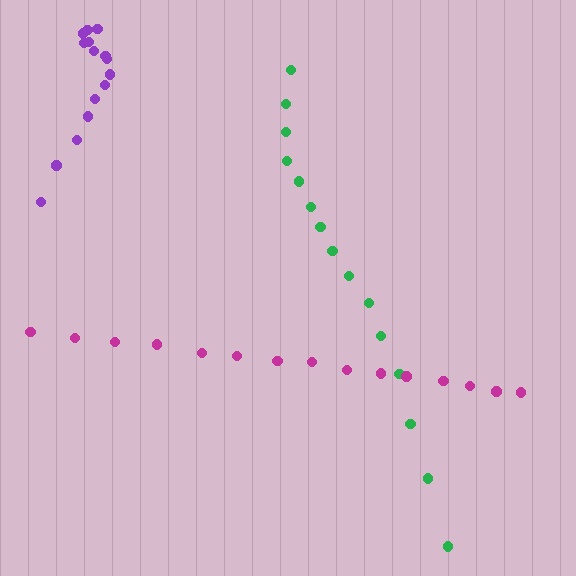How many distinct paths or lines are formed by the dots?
There are 3 distinct paths.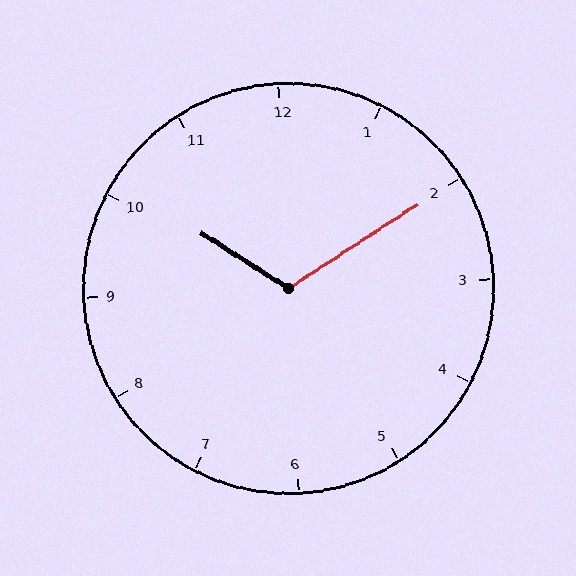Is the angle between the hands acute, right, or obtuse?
It is obtuse.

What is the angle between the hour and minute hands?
Approximately 115 degrees.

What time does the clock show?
10:10.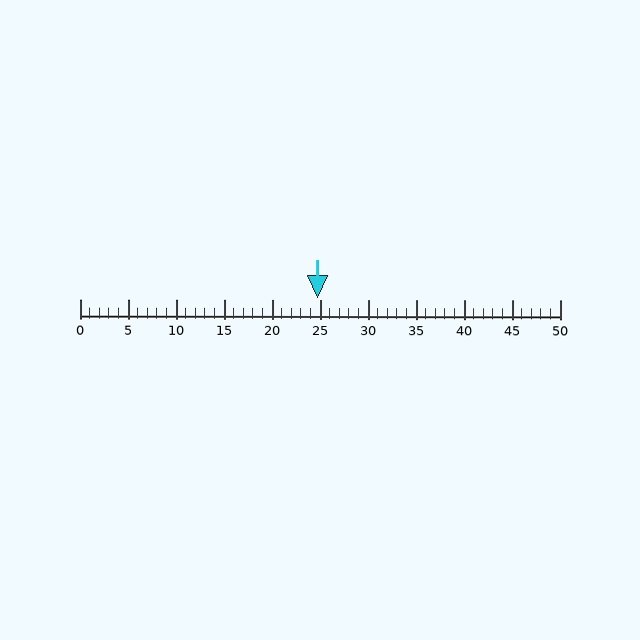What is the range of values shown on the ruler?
The ruler shows values from 0 to 50.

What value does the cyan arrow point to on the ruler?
The cyan arrow points to approximately 25.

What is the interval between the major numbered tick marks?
The major tick marks are spaced 5 units apart.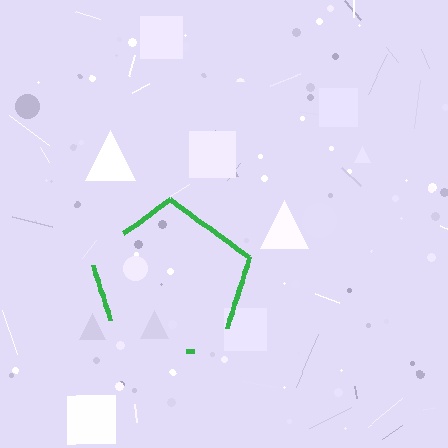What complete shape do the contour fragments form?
The contour fragments form a pentagon.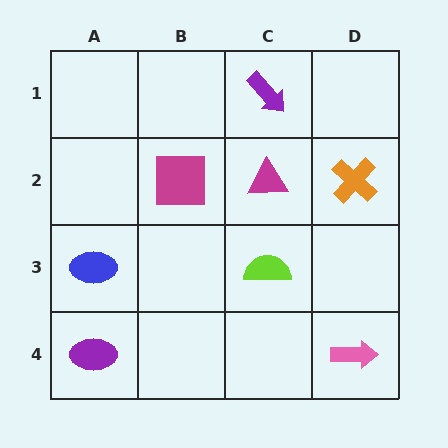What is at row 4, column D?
A pink arrow.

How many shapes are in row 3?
2 shapes.